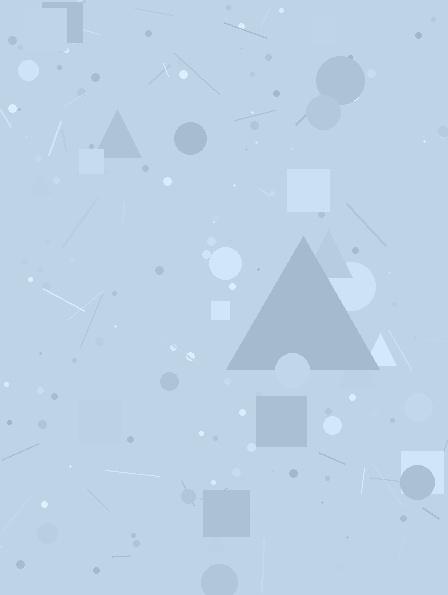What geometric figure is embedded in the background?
A triangle is embedded in the background.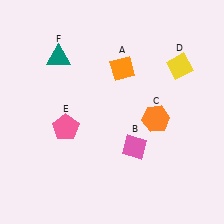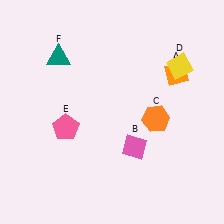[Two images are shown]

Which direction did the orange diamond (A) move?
The orange diamond (A) moved right.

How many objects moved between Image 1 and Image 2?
1 object moved between the two images.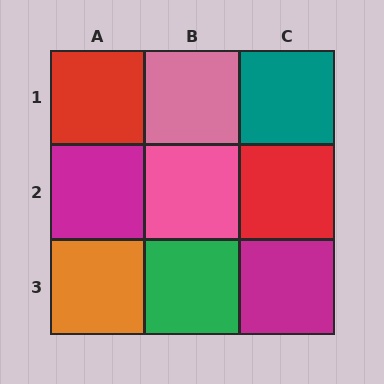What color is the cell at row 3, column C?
Magenta.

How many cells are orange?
1 cell is orange.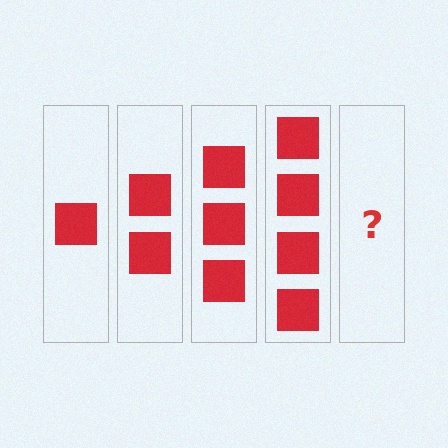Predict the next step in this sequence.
The next step is 5 squares.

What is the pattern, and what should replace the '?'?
The pattern is that each step adds one more square. The '?' should be 5 squares.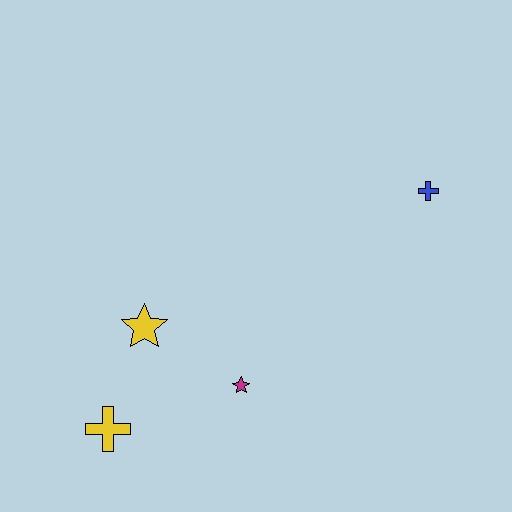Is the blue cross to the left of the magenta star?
No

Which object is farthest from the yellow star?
The blue cross is farthest from the yellow star.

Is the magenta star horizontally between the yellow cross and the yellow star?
No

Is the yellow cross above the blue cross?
No